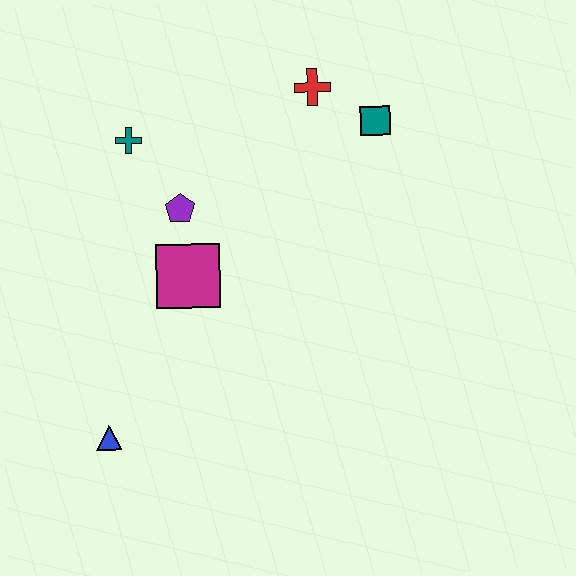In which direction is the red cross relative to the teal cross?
The red cross is to the right of the teal cross.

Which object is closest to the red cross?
The teal square is closest to the red cross.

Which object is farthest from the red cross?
The blue triangle is farthest from the red cross.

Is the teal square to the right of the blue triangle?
Yes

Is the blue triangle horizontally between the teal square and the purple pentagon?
No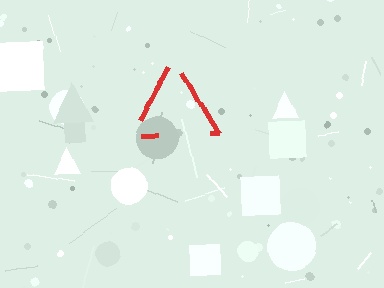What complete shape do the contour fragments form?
The contour fragments form a triangle.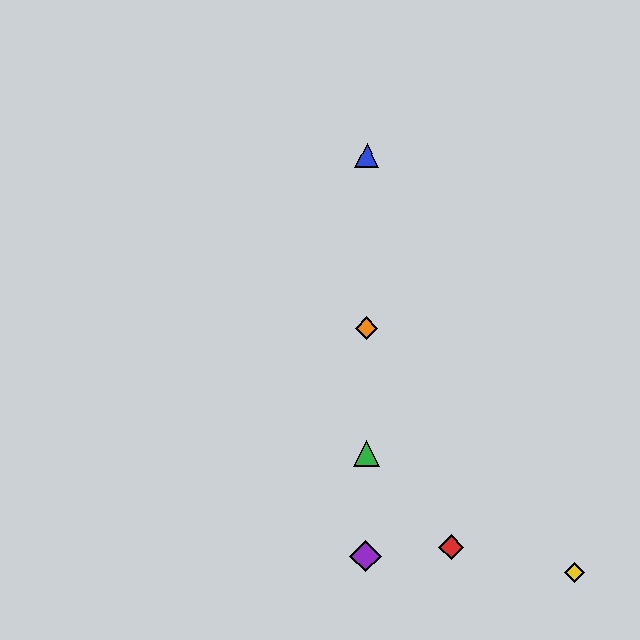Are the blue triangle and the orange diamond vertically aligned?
Yes, both are at x≈367.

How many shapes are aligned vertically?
4 shapes (the blue triangle, the green triangle, the purple diamond, the orange diamond) are aligned vertically.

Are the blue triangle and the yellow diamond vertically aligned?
No, the blue triangle is at x≈367 and the yellow diamond is at x≈574.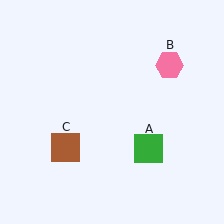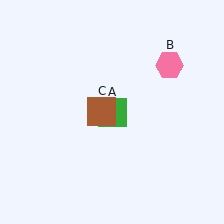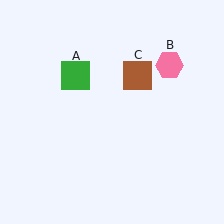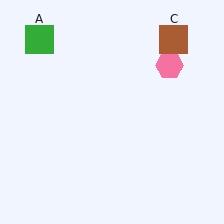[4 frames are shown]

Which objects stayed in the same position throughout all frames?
Pink hexagon (object B) remained stationary.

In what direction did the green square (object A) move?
The green square (object A) moved up and to the left.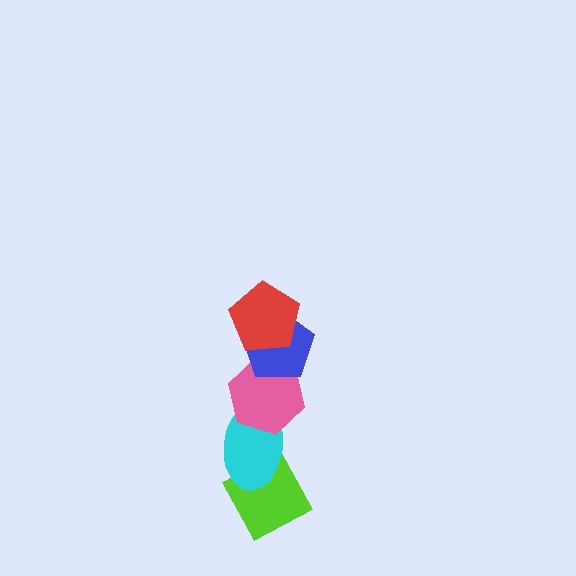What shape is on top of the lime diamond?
The cyan ellipse is on top of the lime diamond.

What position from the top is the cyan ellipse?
The cyan ellipse is 4th from the top.